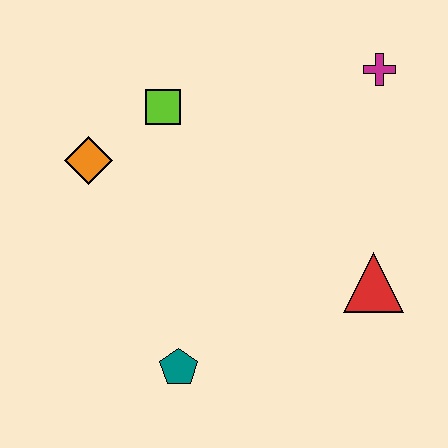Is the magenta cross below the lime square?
No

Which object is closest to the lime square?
The orange diamond is closest to the lime square.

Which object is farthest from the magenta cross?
The teal pentagon is farthest from the magenta cross.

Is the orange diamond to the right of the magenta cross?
No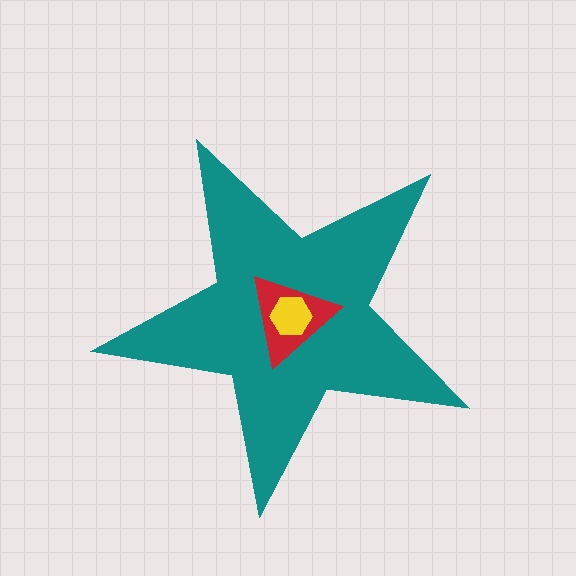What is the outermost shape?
The teal star.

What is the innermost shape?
The yellow hexagon.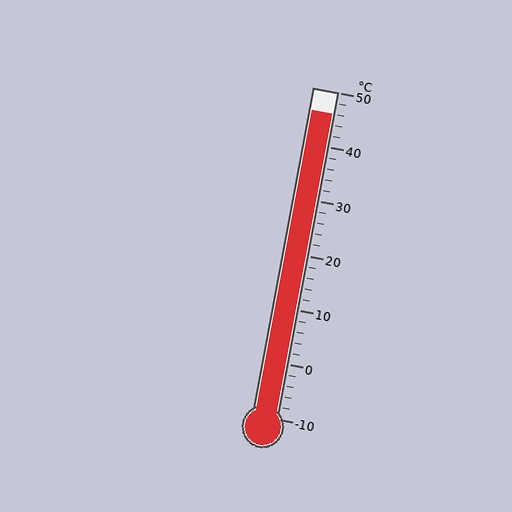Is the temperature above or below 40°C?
The temperature is above 40°C.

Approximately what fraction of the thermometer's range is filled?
The thermometer is filled to approximately 95% of its range.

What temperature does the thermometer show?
The thermometer shows approximately 46°C.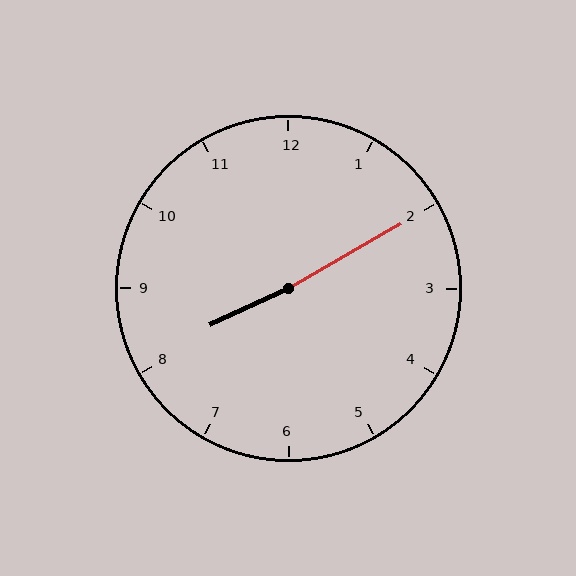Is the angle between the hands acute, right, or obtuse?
It is obtuse.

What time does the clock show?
8:10.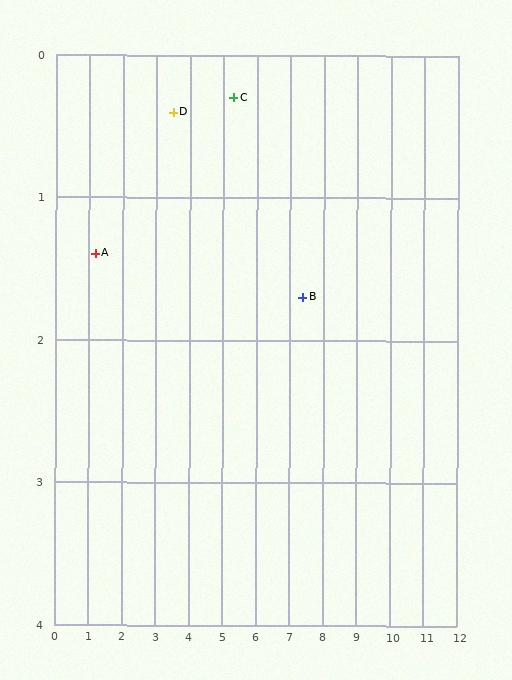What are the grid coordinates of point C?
Point C is at approximately (5.3, 0.3).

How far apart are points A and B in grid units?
Points A and B are about 6.2 grid units apart.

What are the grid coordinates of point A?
Point A is at approximately (1.2, 1.4).